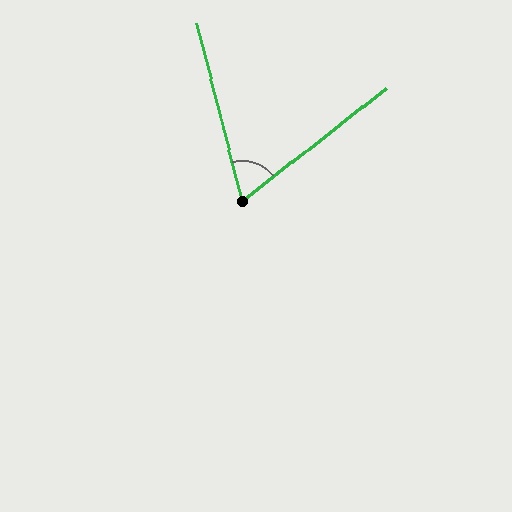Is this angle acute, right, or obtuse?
It is acute.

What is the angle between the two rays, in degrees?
Approximately 66 degrees.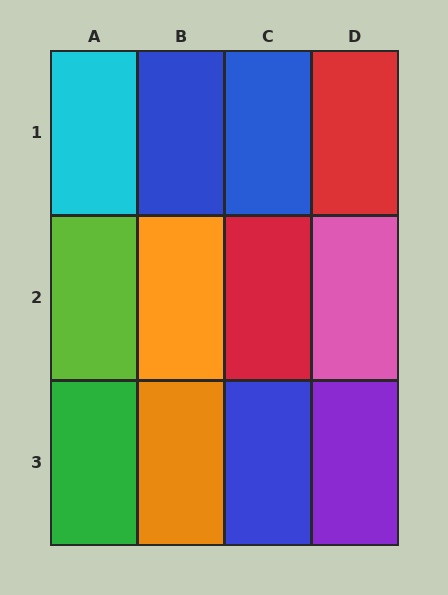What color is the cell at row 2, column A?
Lime.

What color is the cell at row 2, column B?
Orange.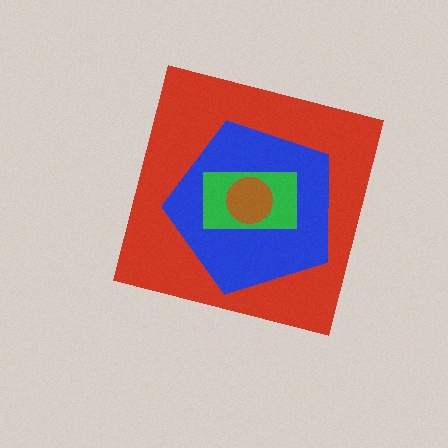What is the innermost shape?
The brown circle.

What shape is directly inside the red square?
The blue pentagon.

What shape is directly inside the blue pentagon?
The green rectangle.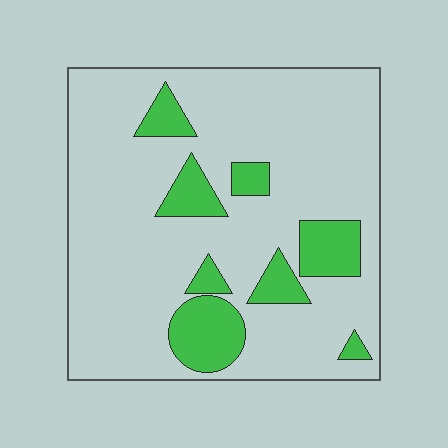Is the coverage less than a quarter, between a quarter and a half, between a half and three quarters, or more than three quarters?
Less than a quarter.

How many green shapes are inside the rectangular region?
8.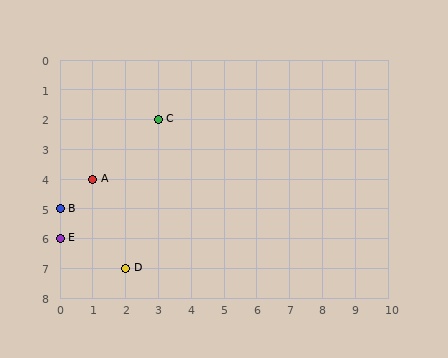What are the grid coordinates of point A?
Point A is at grid coordinates (1, 4).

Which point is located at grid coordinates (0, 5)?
Point B is at (0, 5).